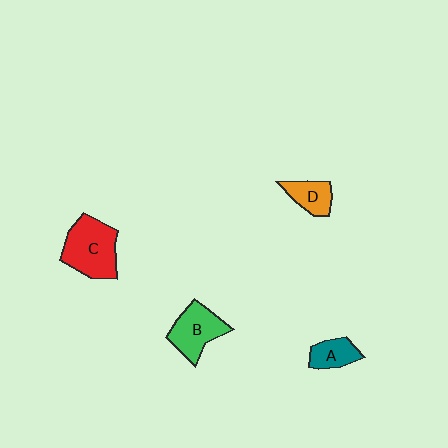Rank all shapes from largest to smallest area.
From largest to smallest: C (red), B (green), D (orange), A (teal).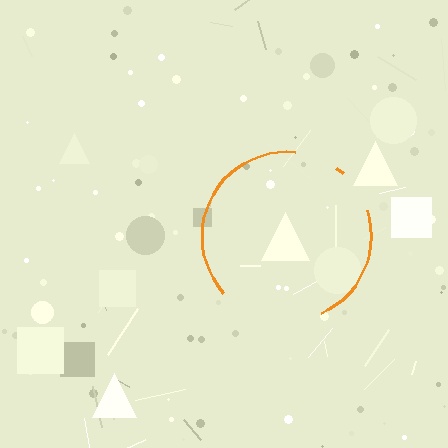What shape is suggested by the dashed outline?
The dashed outline suggests a circle.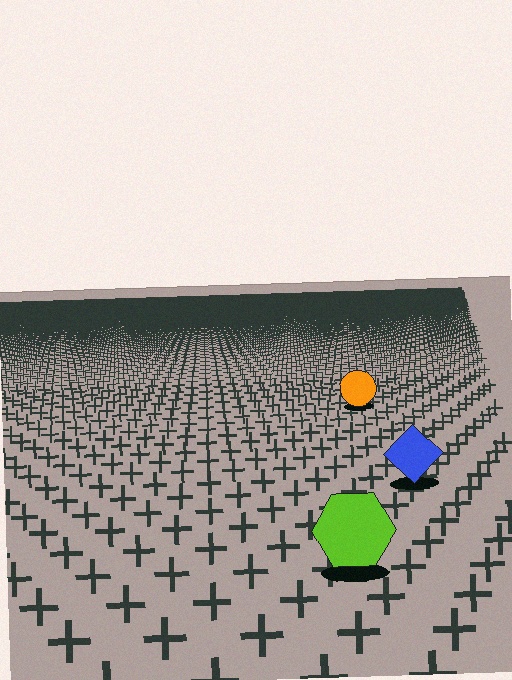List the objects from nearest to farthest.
From nearest to farthest: the lime hexagon, the blue diamond, the orange circle.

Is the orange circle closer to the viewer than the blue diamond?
No. The blue diamond is closer — you can tell from the texture gradient: the ground texture is coarser near it.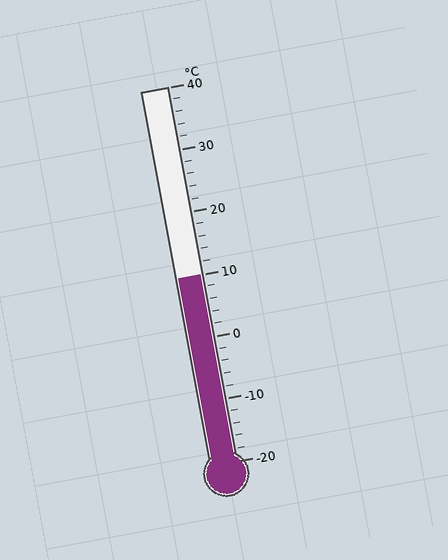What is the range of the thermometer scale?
The thermometer scale ranges from -20°C to 40°C.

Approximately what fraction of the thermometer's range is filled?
The thermometer is filled to approximately 50% of its range.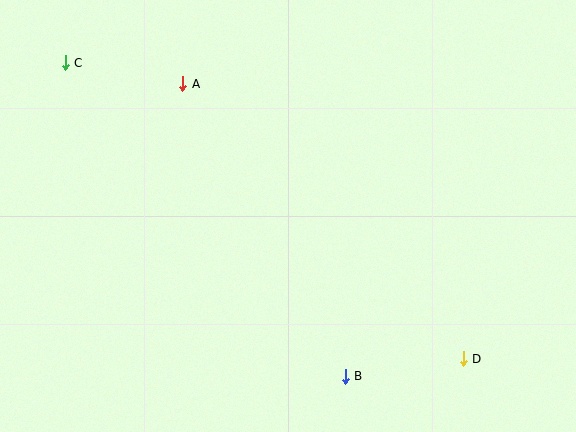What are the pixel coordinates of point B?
Point B is at (345, 376).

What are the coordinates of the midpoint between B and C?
The midpoint between B and C is at (205, 219).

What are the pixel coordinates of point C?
Point C is at (65, 63).